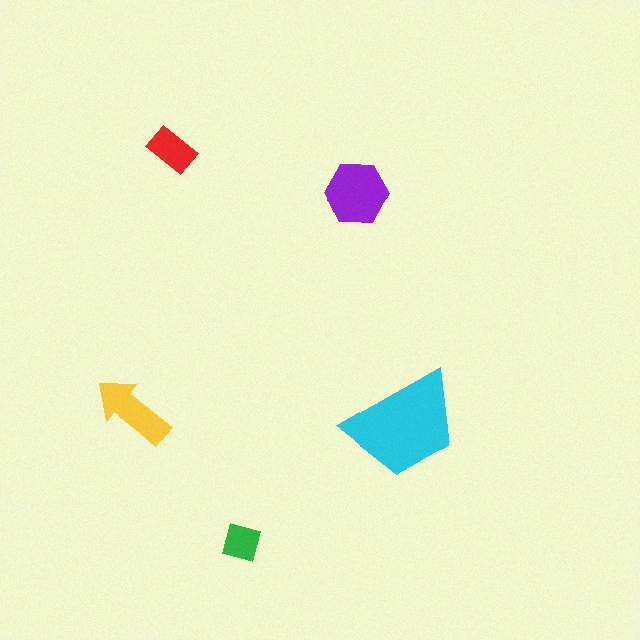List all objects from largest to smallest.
The cyan trapezoid, the purple hexagon, the yellow arrow, the red rectangle, the green square.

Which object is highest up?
The red rectangle is topmost.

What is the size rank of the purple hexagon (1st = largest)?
2nd.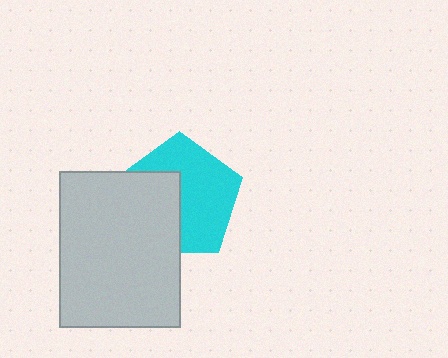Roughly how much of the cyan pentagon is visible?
About half of it is visible (roughly 59%).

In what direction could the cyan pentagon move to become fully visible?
The cyan pentagon could move right. That would shift it out from behind the light gray rectangle entirely.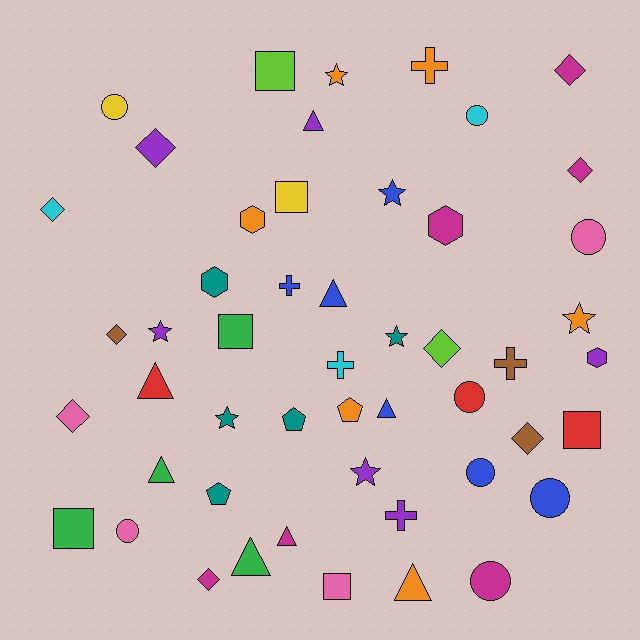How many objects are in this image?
There are 50 objects.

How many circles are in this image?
There are 8 circles.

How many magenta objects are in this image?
There are 6 magenta objects.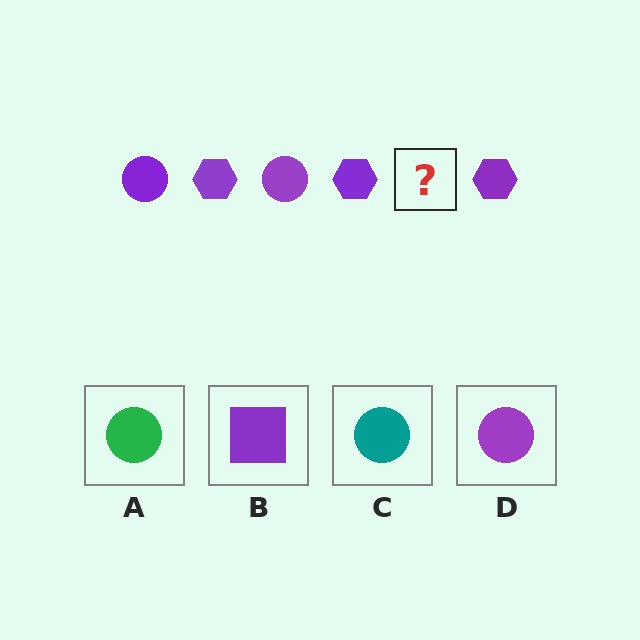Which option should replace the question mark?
Option D.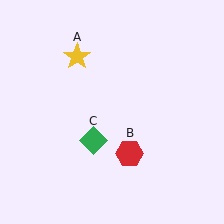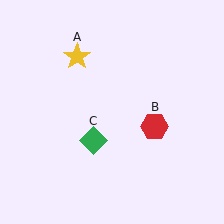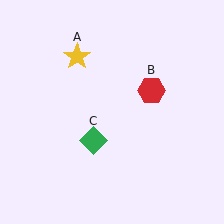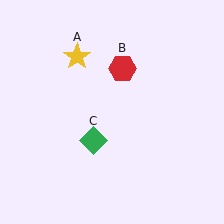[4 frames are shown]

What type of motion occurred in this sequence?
The red hexagon (object B) rotated counterclockwise around the center of the scene.